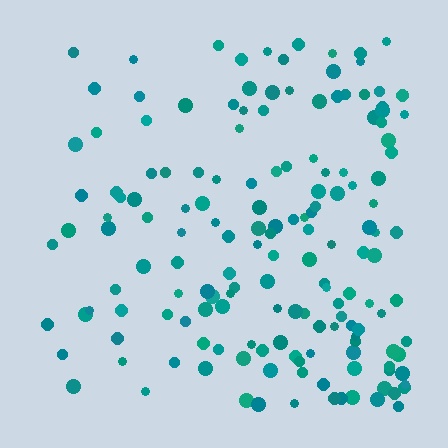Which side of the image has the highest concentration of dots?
The right.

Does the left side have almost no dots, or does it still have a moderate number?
Still a moderate number, just noticeably fewer than the right.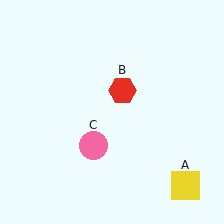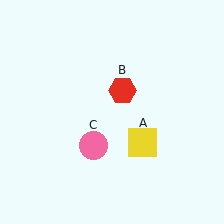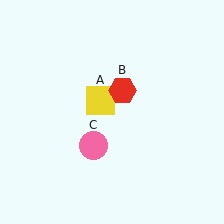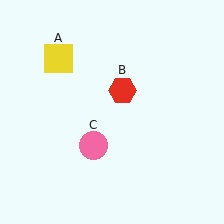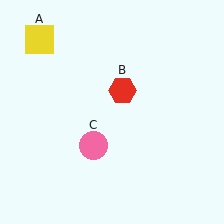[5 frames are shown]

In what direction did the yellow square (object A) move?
The yellow square (object A) moved up and to the left.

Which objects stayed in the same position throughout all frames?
Red hexagon (object B) and pink circle (object C) remained stationary.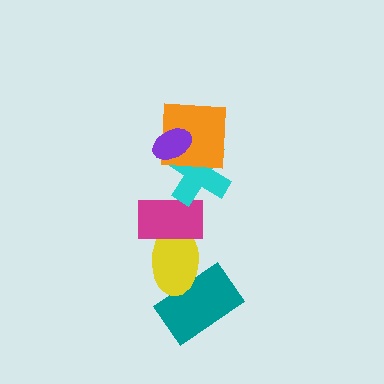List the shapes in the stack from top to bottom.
From top to bottom: the purple ellipse, the orange square, the cyan cross, the magenta rectangle, the yellow ellipse, the teal rectangle.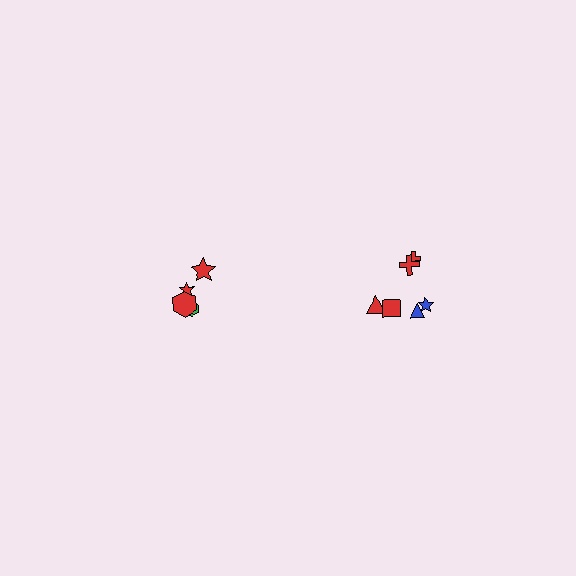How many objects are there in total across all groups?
There are 10 objects.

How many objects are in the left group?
There are 4 objects.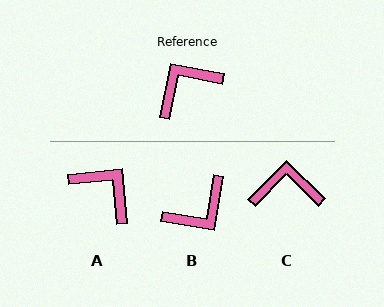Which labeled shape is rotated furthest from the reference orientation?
B, about 178 degrees away.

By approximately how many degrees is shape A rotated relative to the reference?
Approximately 74 degrees clockwise.